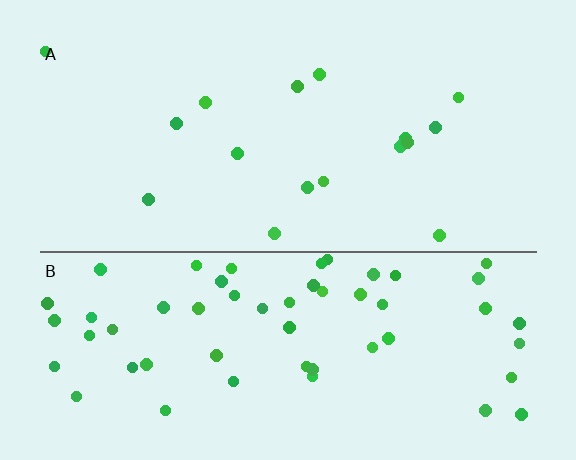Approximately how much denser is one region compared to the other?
Approximately 3.4× — region B over region A.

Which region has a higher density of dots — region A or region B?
B (the bottom).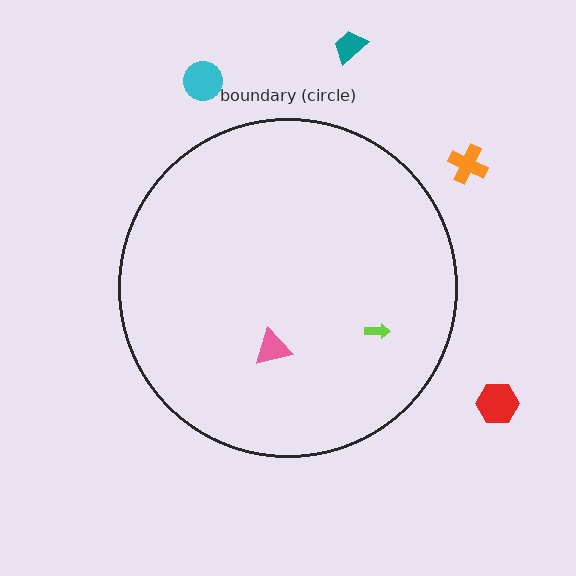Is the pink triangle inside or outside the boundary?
Inside.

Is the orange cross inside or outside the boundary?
Outside.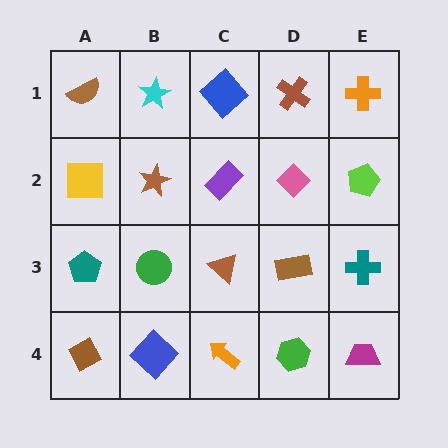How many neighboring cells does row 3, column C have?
4.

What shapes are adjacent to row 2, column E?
An orange cross (row 1, column E), a teal cross (row 3, column E), a pink diamond (row 2, column D).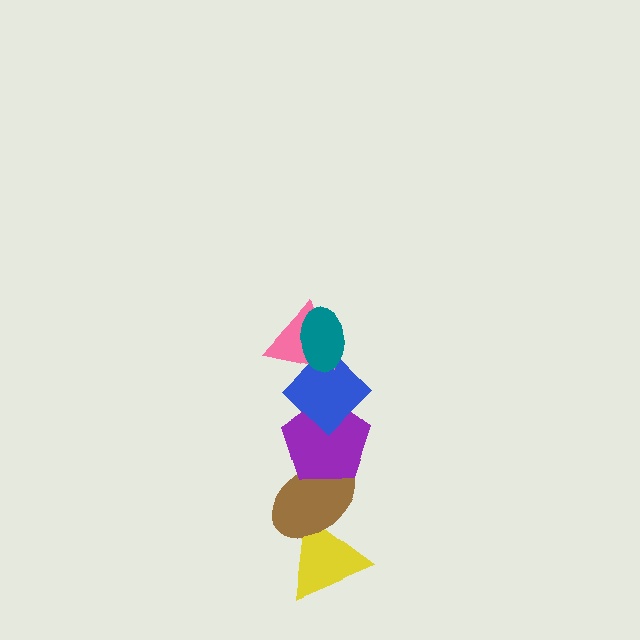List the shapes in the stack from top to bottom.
From top to bottom: the teal ellipse, the pink triangle, the blue diamond, the purple pentagon, the brown ellipse, the yellow triangle.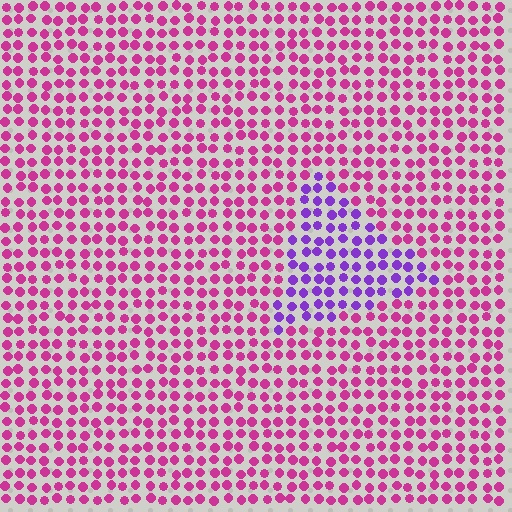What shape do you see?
I see a triangle.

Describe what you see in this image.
The image is filled with small magenta elements in a uniform arrangement. A triangle-shaped region is visible where the elements are tinted to a slightly different hue, forming a subtle color boundary.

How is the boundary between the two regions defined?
The boundary is defined purely by a slight shift in hue (about 50 degrees). Spacing, size, and orientation are identical on both sides.